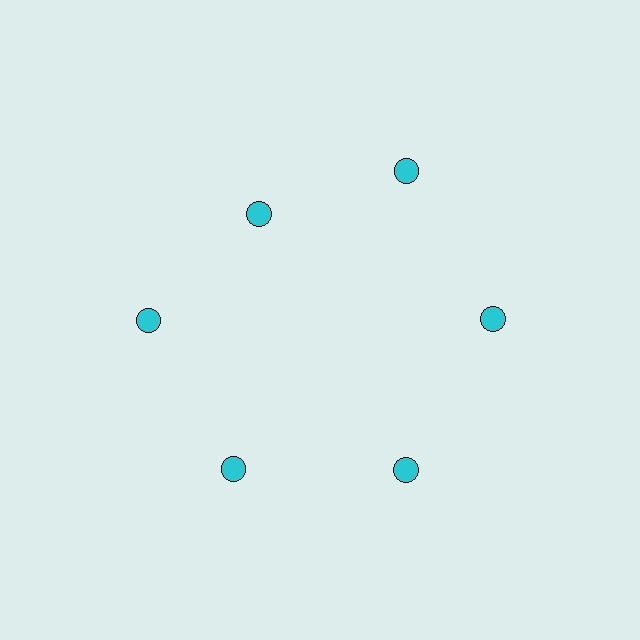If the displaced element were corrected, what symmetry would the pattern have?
It would have 6-fold rotational symmetry — the pattern would map onto itself every 60 degrees.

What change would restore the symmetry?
The symmetry would be restored by moving it outward, back onto the ring so that all 6 circles sit at equal angles and equal distance from the center.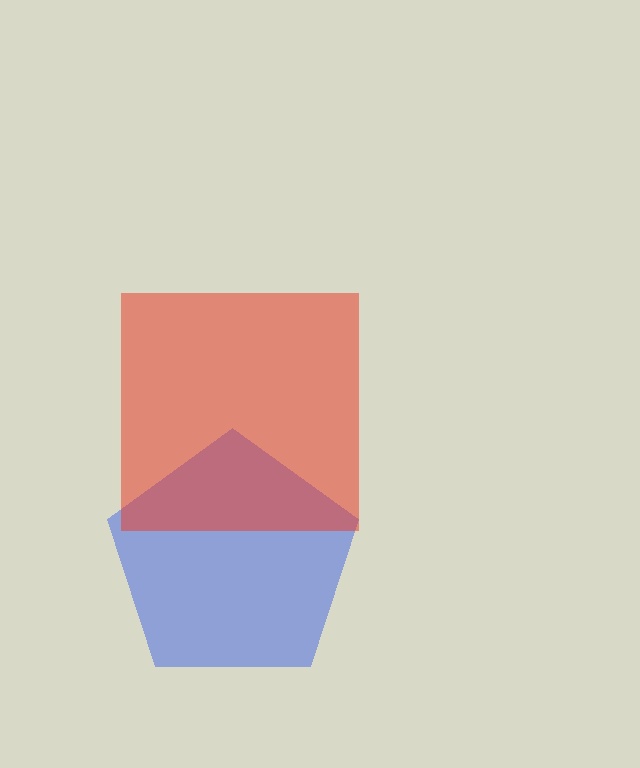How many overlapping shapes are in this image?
There are 2 overlapping shapes in the image.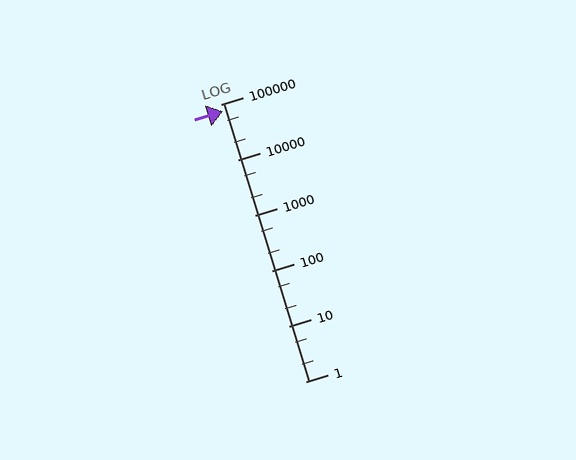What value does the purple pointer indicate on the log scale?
The pointer indicates approximately 75000.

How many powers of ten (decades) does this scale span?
The scale spans 5 decades, from 1 to 100000.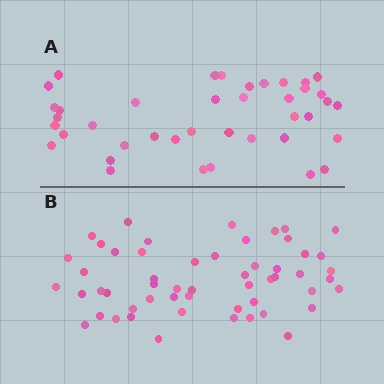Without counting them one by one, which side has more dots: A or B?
Region B (the bottom region) has more dots.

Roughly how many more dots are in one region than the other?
Region B has approximately 15 more dots than region A.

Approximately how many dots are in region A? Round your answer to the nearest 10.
About 40 dots.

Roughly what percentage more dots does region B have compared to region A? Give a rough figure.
About 35% more.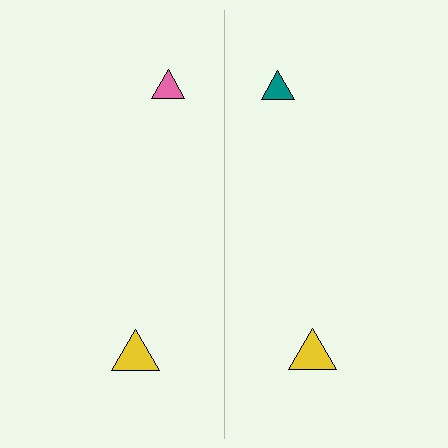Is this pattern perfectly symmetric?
No, the pattern is not perfectly symmetric. The teal triangle on the right side breaks the symmetry — its mirror counterpart is pink.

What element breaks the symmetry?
The teal triangle on the right side breaks the symmetry — its mirror counterpart is pink.